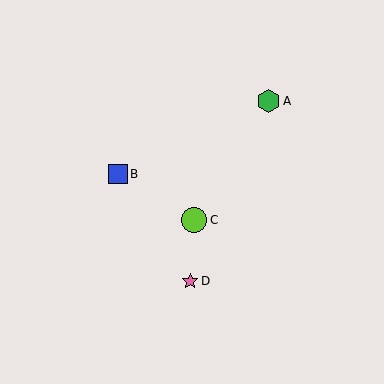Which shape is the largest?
The lime circle (labeled C) is the largest.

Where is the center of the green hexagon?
The center of the green hexagon is at (269, 101).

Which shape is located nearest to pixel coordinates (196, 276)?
The pink star (labeled D) at (190, 281) is nearest to that location.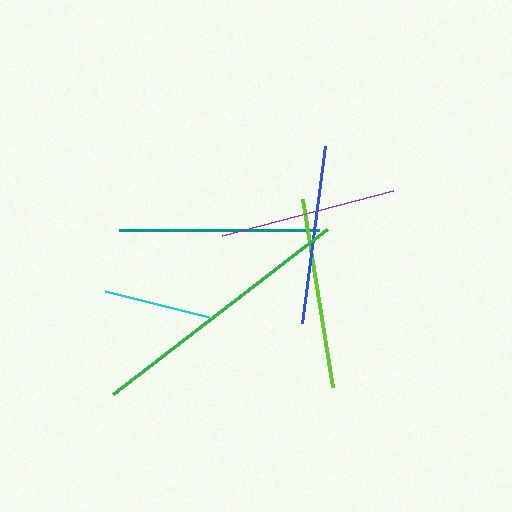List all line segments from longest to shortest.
From longest to shortest: green, teal, lime, blue, purple, cyan.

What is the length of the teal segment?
The teal segment is approximately 199 pixels long.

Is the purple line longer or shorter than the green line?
The green line is longer than the purple line.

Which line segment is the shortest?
The cyan line is the shortest at approximately 107 pixels.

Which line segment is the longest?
The green line is the longest at approximately 270 pixels.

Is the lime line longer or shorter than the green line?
The green line is longer than the lime line.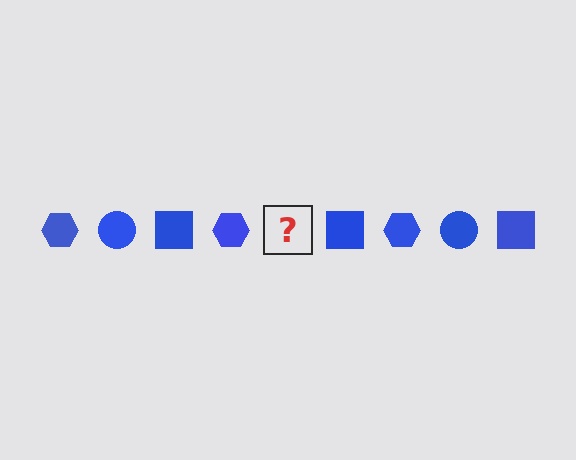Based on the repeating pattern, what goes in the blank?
The blank should be a blue circle.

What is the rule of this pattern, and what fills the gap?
The rule is that the pattern cycles through hexagon, circle, square shapes in blue. The gap should be filled with a blue circle.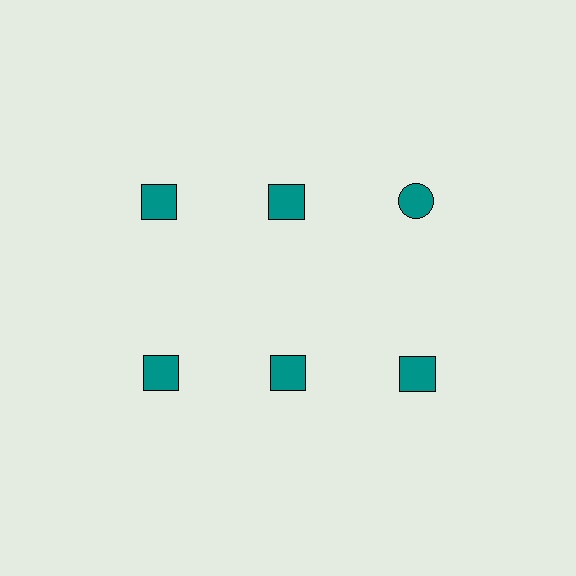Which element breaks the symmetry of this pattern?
The teal circle in the top row, center column breaks the symmetry. All other shapes are teal squares.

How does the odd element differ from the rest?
It has a different shape: circle instead of square.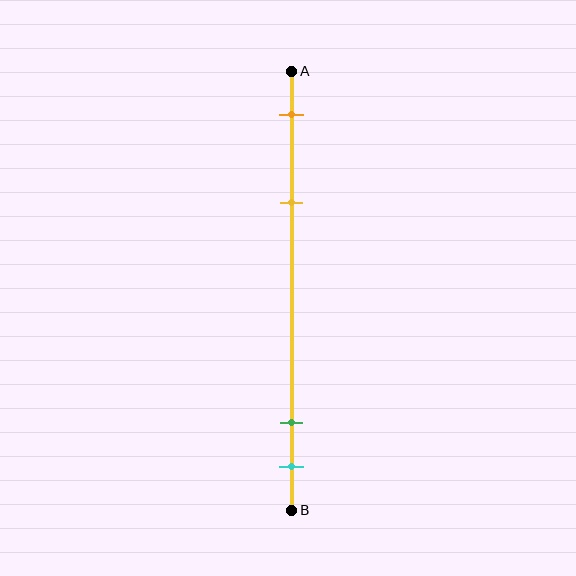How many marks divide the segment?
There are 4 marks dividing the segment.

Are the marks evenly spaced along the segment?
No, the marks are not evenly spaced.